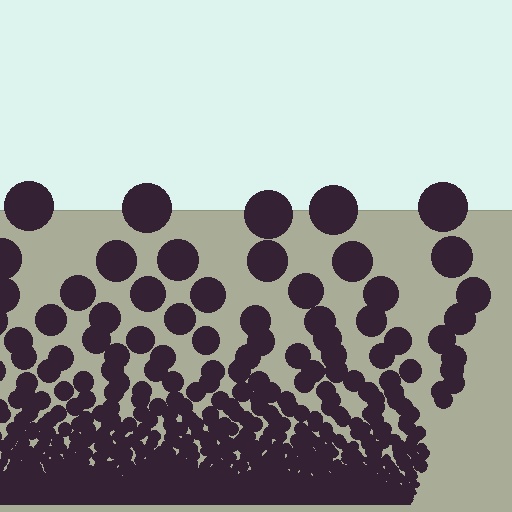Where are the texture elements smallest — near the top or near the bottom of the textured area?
Near the bottom.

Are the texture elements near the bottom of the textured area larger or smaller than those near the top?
Smaller. The gradient is inverted — elements near the bottom are smaller and denser.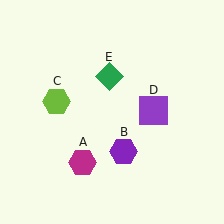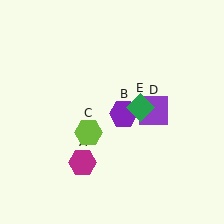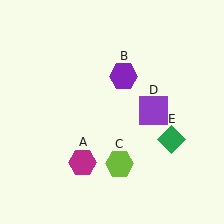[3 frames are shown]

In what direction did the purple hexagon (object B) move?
The purple hexagon (object B) moved up.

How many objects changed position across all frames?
3 objects changed position: purple hexagon (object B), lime hexagon (object C), green diamond (object E).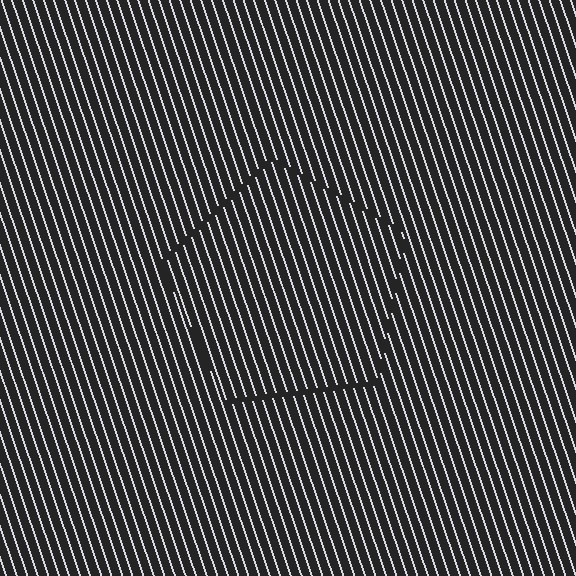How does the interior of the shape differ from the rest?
The interior of the shape contains the same grating, shifted by half a period — the contour is defined by the phase discontinuity where line-ends from the inner and outer gratings abut.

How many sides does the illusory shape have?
5 sides — the line-ends trace a pentagon.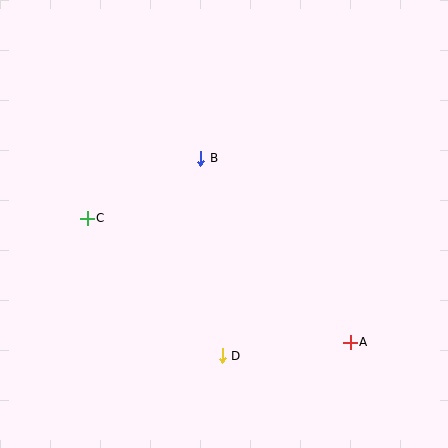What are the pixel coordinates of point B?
Point B is at (201, 158).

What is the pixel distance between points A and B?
The distance between A and B is 237 pixels.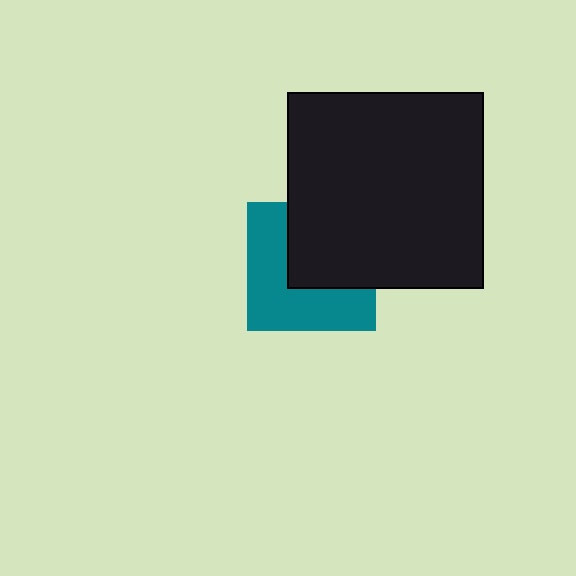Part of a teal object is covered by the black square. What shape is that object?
It is a square.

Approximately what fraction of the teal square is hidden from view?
Roughly 47% of the teal square is hidden behind the black square.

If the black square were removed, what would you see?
You would see the complete teal square.